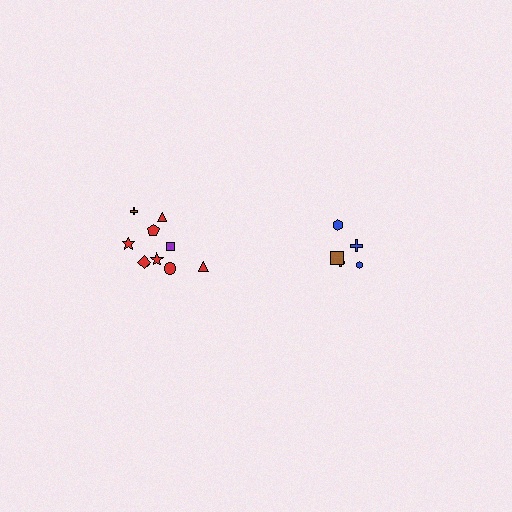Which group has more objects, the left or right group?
The left group.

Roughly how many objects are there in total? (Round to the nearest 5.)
Roughly 15 objects in total.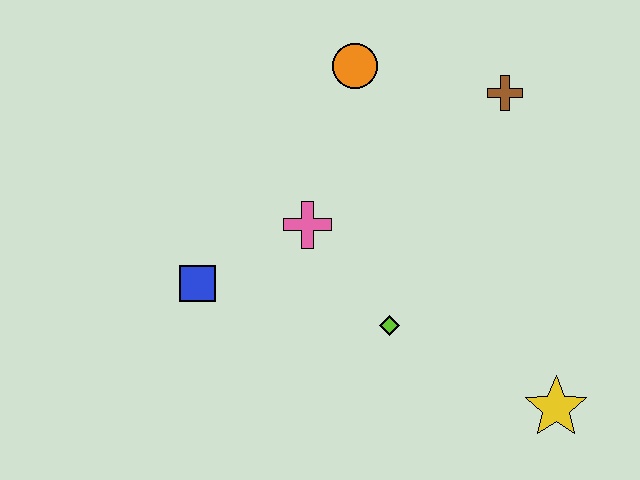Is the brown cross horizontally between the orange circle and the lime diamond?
No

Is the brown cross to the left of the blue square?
No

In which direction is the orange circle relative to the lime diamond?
The orange circle is above the lime diamond.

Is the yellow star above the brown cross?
No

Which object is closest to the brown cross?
The orange circle is closest to the brown cross.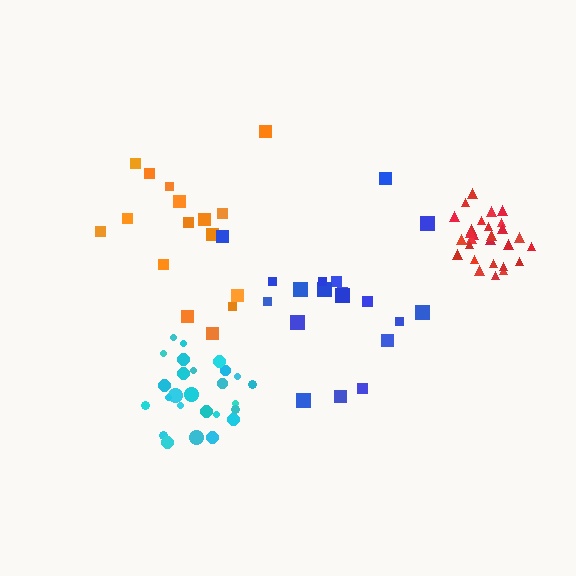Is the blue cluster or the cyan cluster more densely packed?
Cyan.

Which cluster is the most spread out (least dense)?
Blue.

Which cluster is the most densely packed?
Red.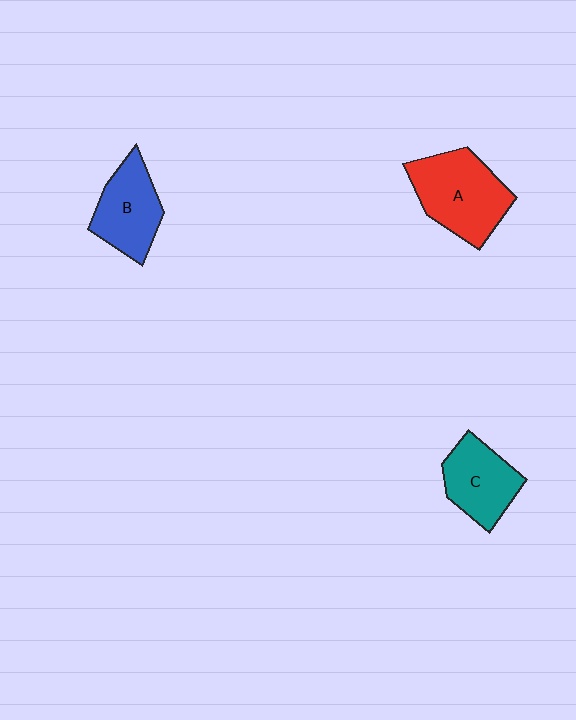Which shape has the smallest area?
Shape C (teal).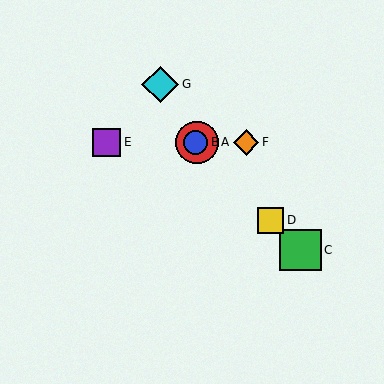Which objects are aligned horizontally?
Objects A, B, E, F are aligned horizontally.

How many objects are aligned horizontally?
4 objects (A, B, E, F) are aligned horizontally.